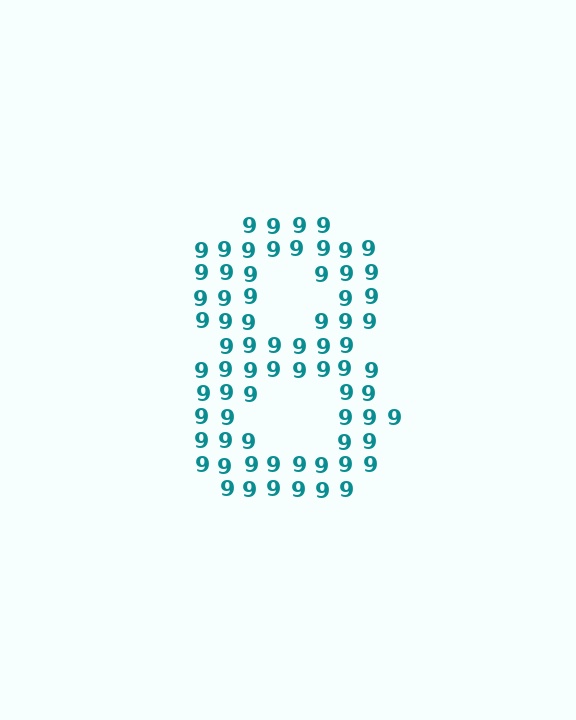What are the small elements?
The small elements are digit 9's.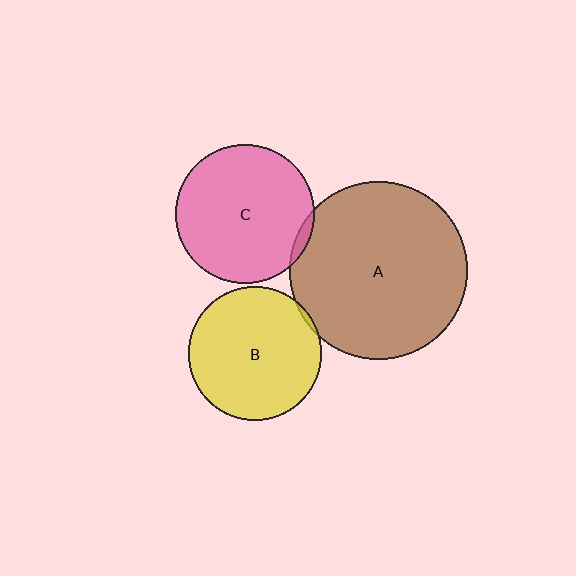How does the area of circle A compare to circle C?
Approximately 1.6 times.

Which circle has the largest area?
Circle A (brown).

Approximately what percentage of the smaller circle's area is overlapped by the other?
Approximately 5%.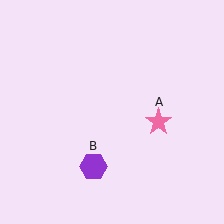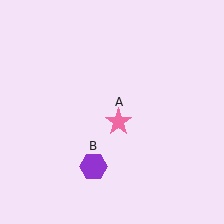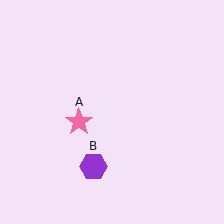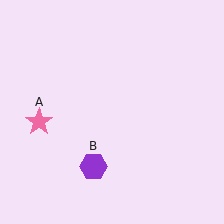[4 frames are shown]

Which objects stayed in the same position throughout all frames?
Purple hexagon (object B) remained stationary.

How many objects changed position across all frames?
1 object changed position: pink star (object A).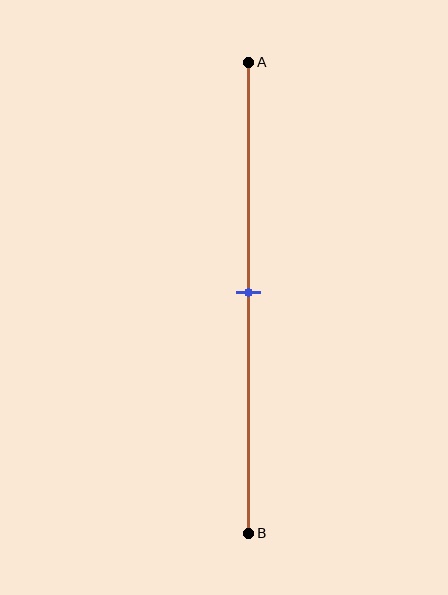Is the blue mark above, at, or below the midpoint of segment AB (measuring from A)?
The blue mark is approximately at the midpoint of segment AB.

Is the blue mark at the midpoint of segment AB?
Yes, the mark is approximately at the midpoint.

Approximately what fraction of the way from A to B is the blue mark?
The blue mark is approximately 50% of the way from A to B.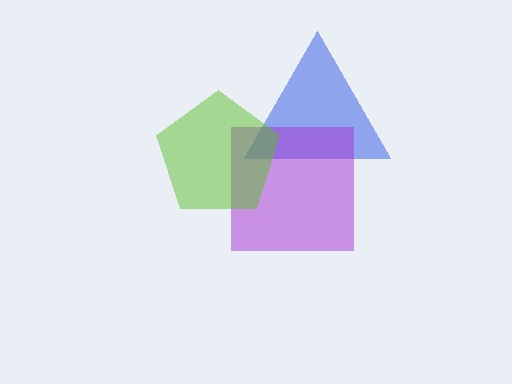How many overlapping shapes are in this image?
There are 3 overlapping shapes in the image.